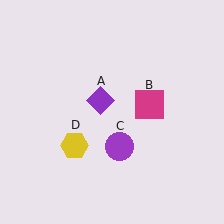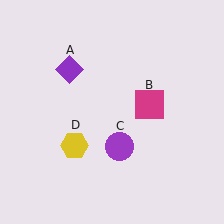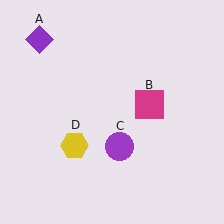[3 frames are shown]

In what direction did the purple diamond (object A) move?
The purple diamond (object A) moved up and to the left.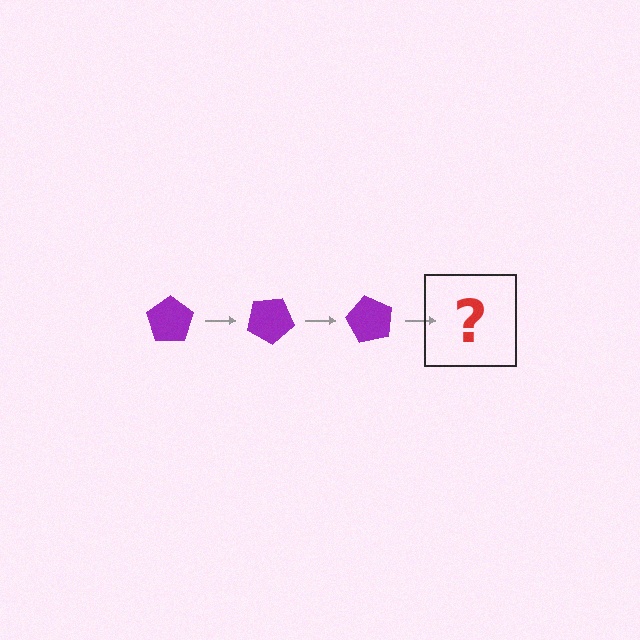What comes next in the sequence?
The next element should be a purple pentagon rotated 90 degrees.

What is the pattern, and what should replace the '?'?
The pattern is that the pentagon rotates 30 degrees each step. The '?' should be a purple pentagon rotated 90 degrees.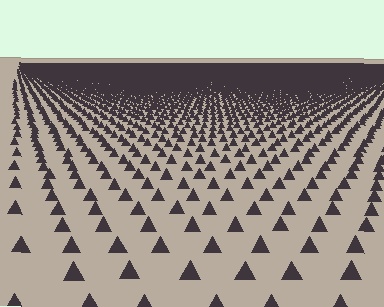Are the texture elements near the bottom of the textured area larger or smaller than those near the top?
Larger. Near the bottom, elements are closer to the viewer and appear at a bigger on-screen size.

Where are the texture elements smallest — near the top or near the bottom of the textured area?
Near the top.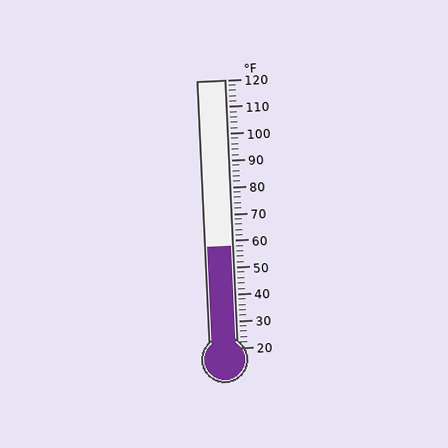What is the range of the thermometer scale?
The thermometer scale ranges from 20°F to 120°F.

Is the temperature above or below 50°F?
The temperature is above 50°F.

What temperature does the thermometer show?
The thermometer shows approximately 58°F.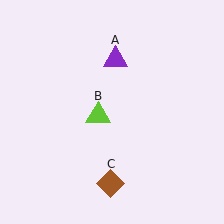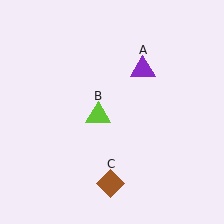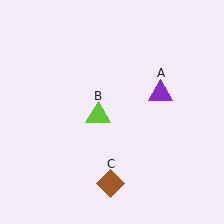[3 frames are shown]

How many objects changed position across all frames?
1 object changed position: purple triangle (object A).